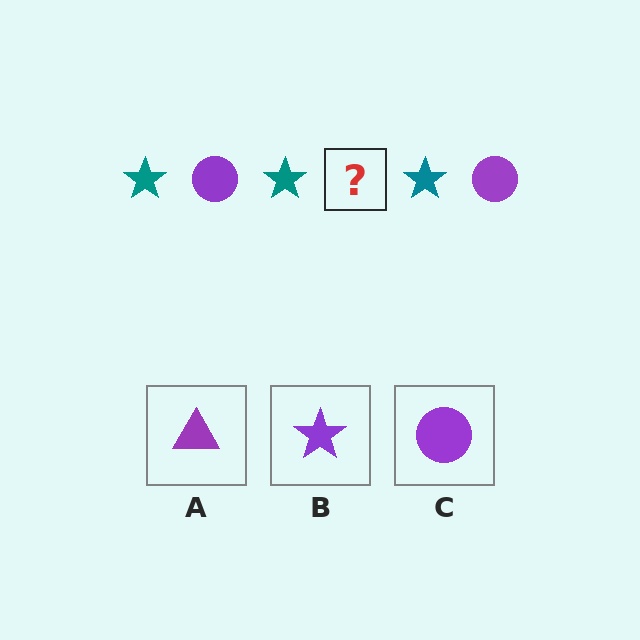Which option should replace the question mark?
Option C.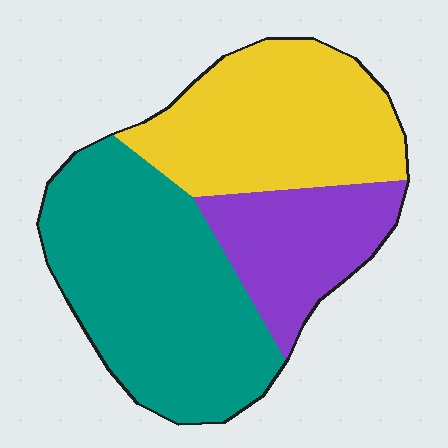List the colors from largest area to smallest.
From largest to smallest: teal, yellow, purple.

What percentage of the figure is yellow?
Yellow takes up about one third (1/3) of the figure.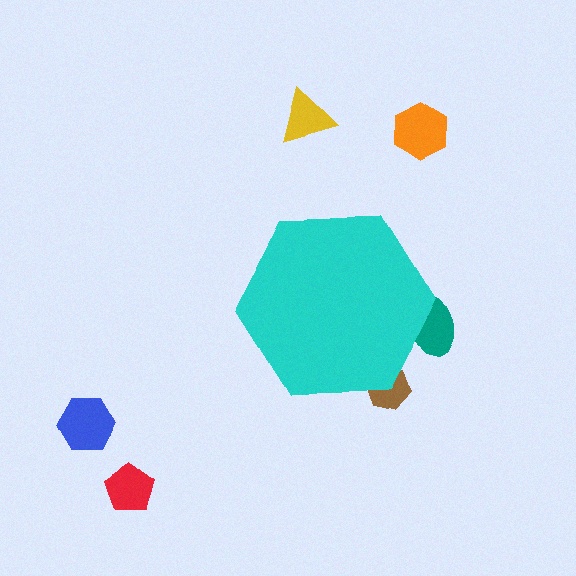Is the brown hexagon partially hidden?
Yes, the brown hexagon is partially hidden behind the cyan hexagon.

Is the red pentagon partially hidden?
No, the red pentagon is fully visible.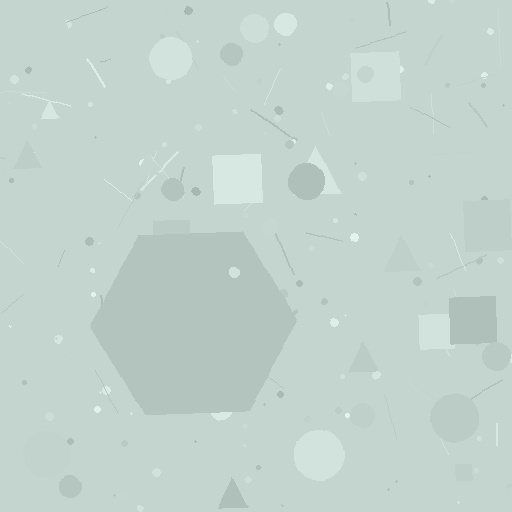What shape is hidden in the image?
A hexagon is hidden in the image.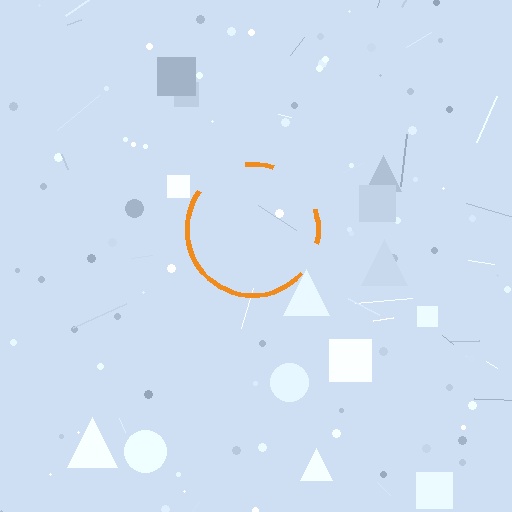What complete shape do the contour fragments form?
The contour fragments form a circle.